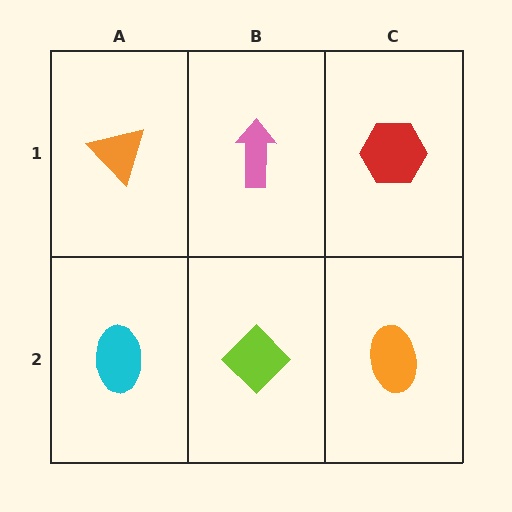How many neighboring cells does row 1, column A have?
2.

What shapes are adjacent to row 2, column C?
A red hexagon (row 1, column C), a lime diamond (row 2, column B).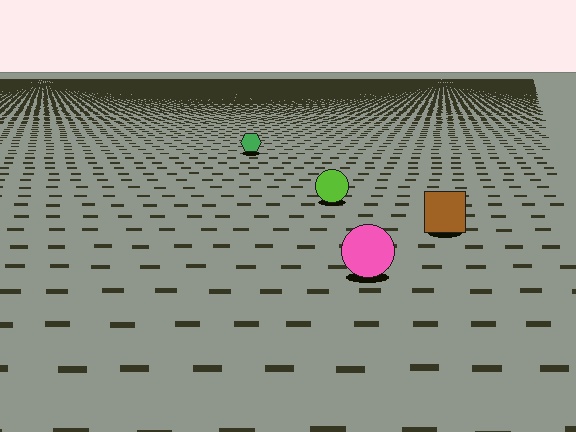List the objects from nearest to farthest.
From nearest to farthest: the pink circle, the brown square, the lime circle, the green hexagon.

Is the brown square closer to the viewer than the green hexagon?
Yes. The brown square is closer — you can tell from the texture gradient: the ground texture is coarser near it.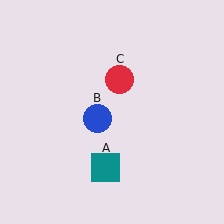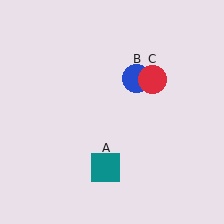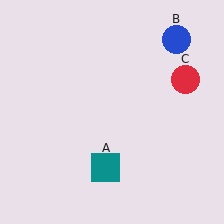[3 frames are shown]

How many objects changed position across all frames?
2 objects changed position: blue circle (object B), red circle (object C).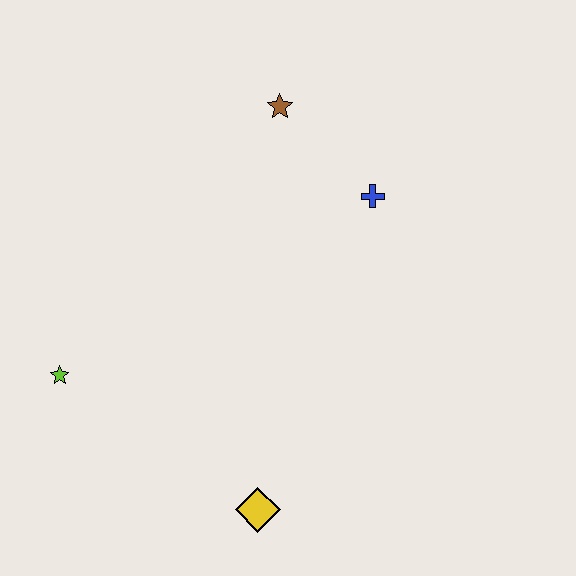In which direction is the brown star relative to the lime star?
The brown star is above the lime star.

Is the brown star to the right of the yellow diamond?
Yes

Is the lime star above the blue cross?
No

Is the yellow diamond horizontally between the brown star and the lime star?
Yes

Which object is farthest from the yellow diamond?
The brown star is farthest from the yellow diamond.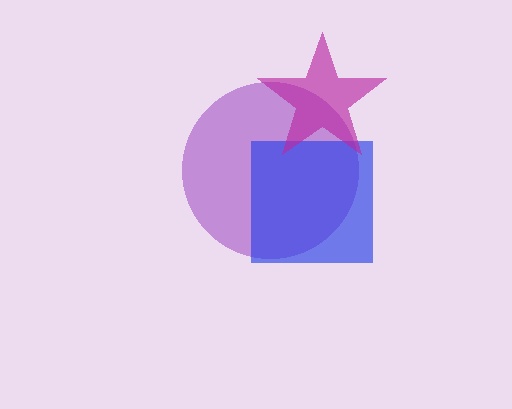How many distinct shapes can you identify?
There are 3 distinct shapes: a purple circle, a blue square, a magenta star.